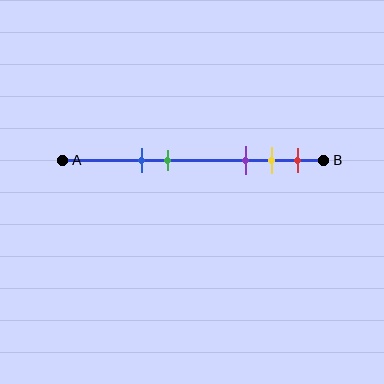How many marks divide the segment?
There are 5 marks dividing the segment.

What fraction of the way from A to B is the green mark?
The green mark is approximately 40% (0.4) of the way from A to B.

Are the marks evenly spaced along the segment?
No, the marks are not evenly spaced.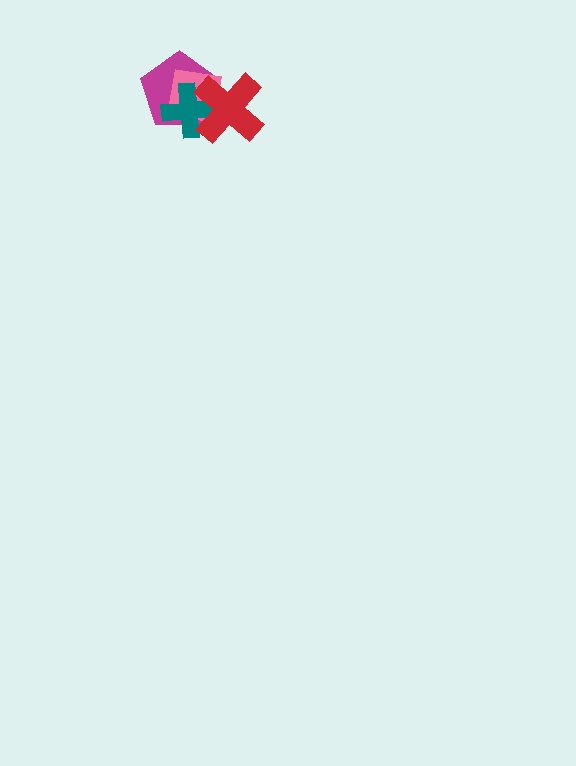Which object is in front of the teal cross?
The red cross is in front of the teal cross.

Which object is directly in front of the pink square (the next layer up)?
The teal cross is directly in front of the pink square.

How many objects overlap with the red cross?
3 objects overlap with the red cross.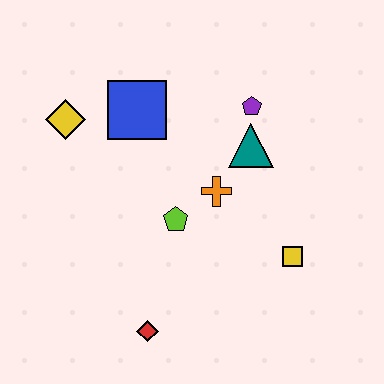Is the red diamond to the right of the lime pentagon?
No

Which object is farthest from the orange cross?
The yellow diamond is farthest from the orange cross.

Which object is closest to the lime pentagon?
The orange cross is closest to the lime pentagon.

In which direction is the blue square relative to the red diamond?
The blue square is above the red diamond.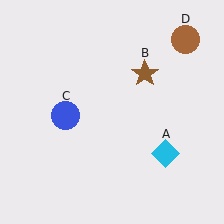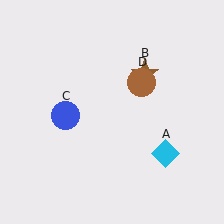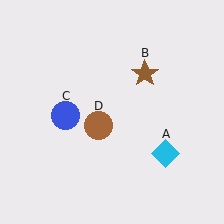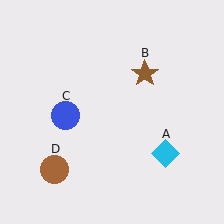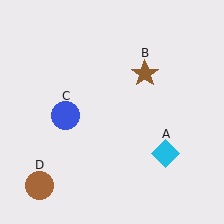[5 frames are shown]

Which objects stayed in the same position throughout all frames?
Cyan diamond (object A) and brown star (object B) and blue circle (object C) remained stationary.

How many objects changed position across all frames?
1 object changed position: brown circle (object D).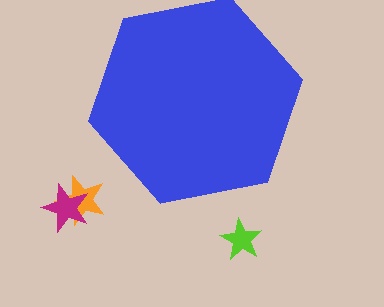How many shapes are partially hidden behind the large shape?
0 shapes are partially hidden.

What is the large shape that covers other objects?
A blue hexagon.